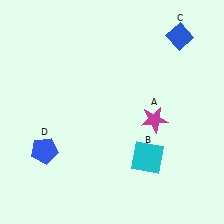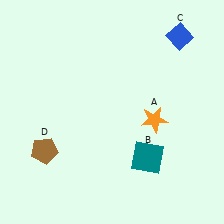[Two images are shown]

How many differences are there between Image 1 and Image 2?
There are 3 differences between the two images.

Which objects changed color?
A changed from magenta to orange. B changed from cyan to teal. D changed from blue to brown.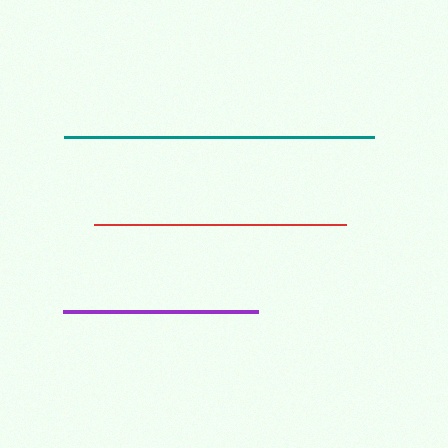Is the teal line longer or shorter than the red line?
The teal line is longer than the red line.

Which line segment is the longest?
The teal line is the longest at approximately 310 pixels.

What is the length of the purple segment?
The purple segment is approximately 195 pixels long.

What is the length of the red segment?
The red segment is approximately 252 pixels long.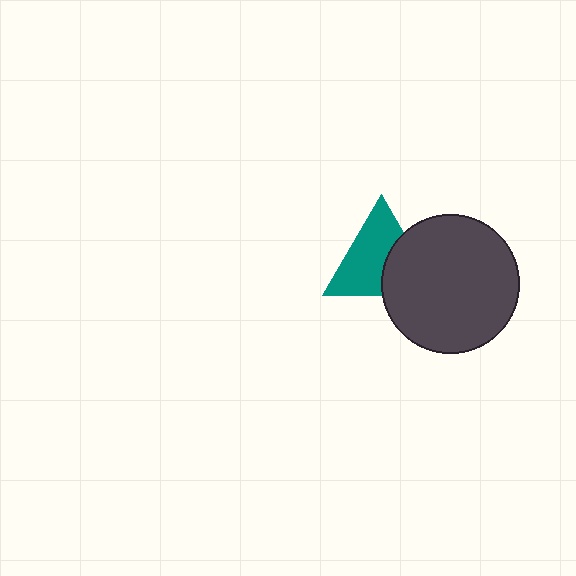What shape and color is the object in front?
The object in front is a dark gray circle.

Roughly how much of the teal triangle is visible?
About half of it is visible (roughly 63%).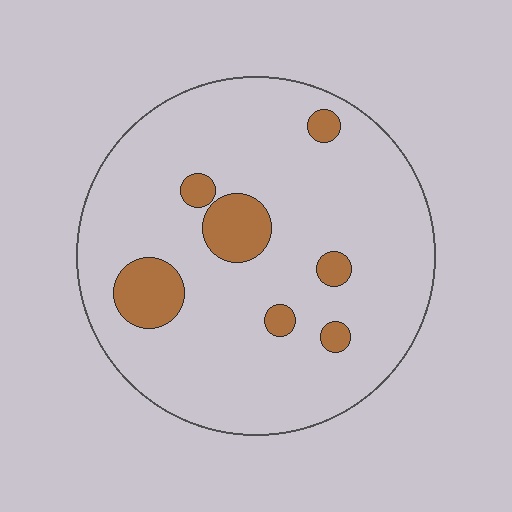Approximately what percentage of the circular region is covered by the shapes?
Approximately 10%.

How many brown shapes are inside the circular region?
7.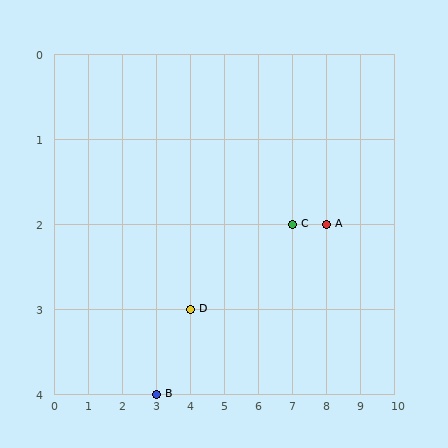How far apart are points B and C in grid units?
Points B and C are 4 columns and 2 rows apart (about 4.5 grid units diagonally).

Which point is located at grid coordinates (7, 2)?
Point C is at (7, 2).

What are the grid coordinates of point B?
Point B is at grid coordinates (3, 4).